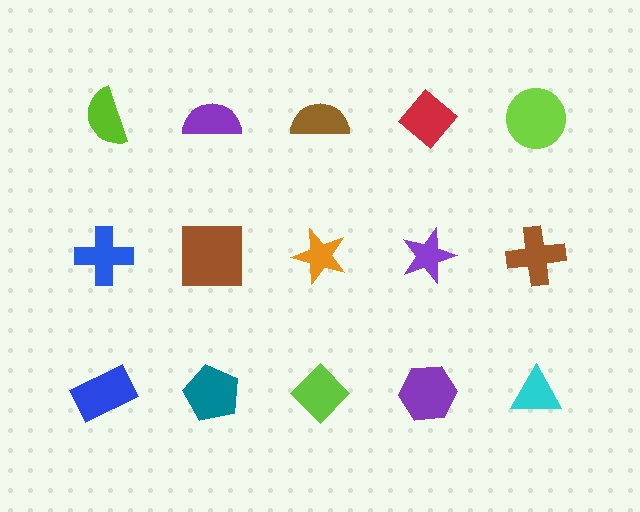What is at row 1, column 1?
A lime semicircle.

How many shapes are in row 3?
5 shapes.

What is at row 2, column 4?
A purple star.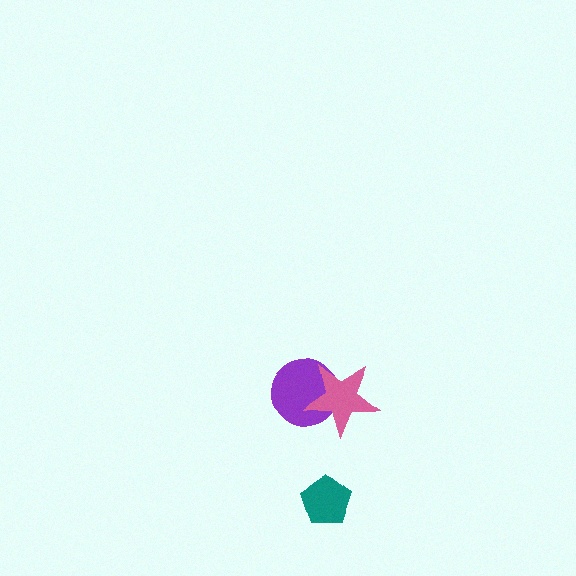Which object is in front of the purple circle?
The pink star is in front of the purple circle.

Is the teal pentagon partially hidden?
No, no other shape covers it.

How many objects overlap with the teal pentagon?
0 objects overlap with the teal pentagon.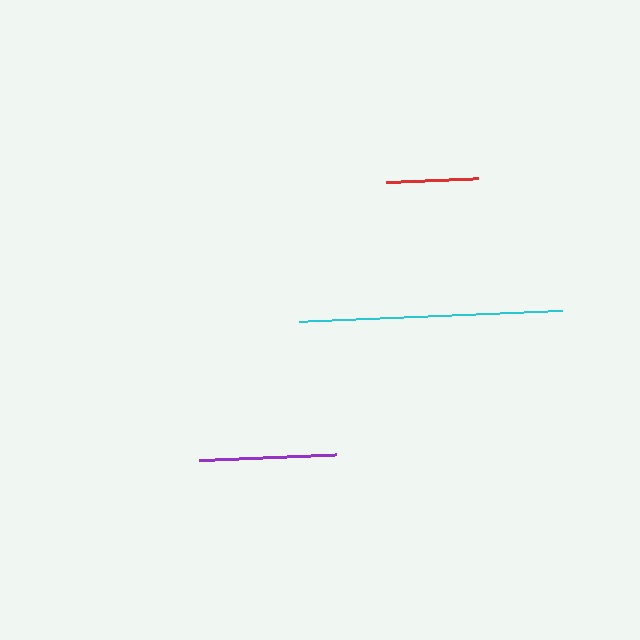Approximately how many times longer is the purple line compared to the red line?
The purple line is approximately 1.5 times the length of the red line.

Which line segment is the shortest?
The red line is the shortest at approximately 93 pixels.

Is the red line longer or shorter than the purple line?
The purple line is longer than the red line.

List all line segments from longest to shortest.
From longest to shortest: cyan, purple, red.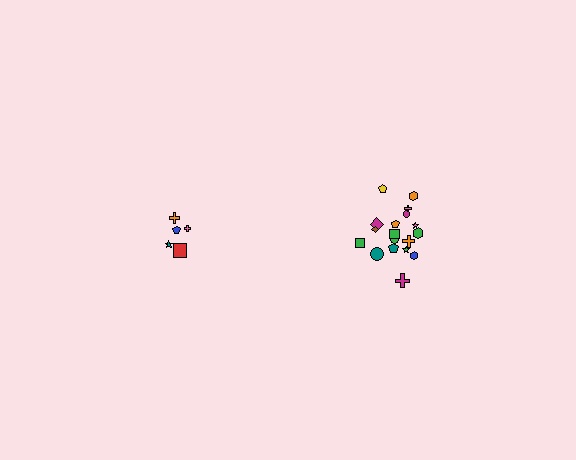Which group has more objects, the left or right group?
The right group.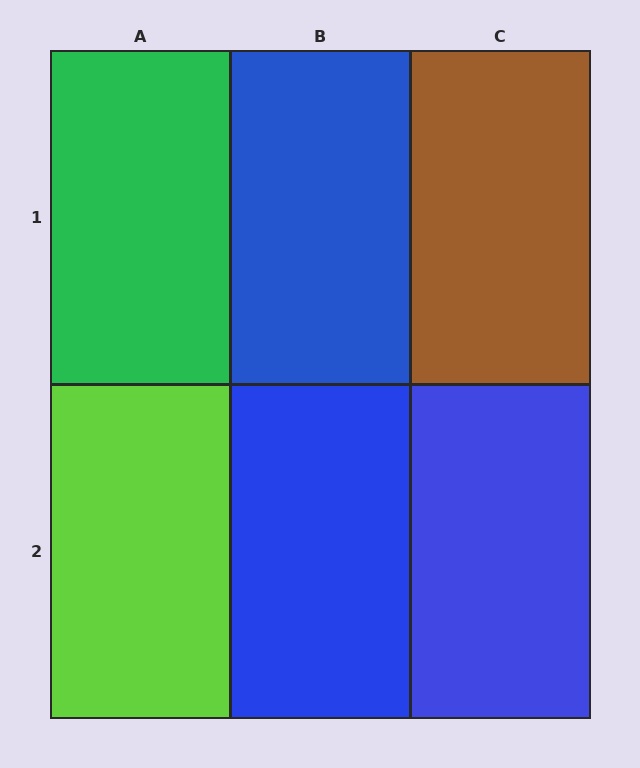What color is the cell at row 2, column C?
Blue.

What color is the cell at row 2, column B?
Blue.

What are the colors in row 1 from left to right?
Green, blue, brown.